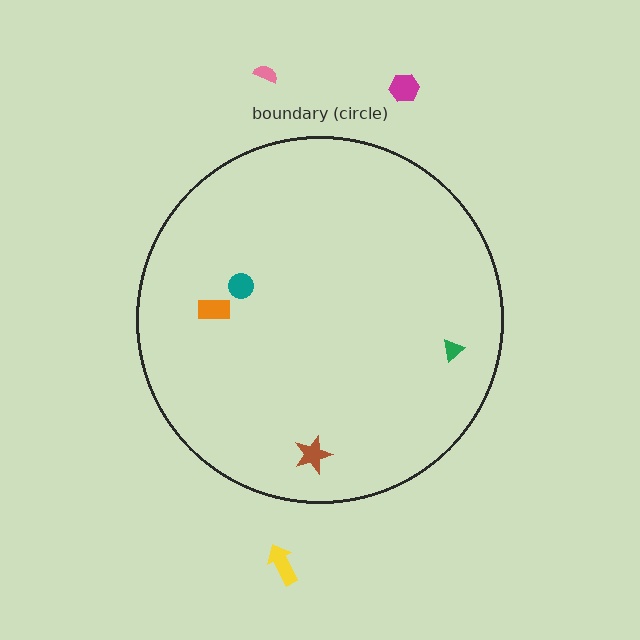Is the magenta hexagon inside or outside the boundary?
Outside.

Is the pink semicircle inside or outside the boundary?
Outside.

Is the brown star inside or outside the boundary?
Inside.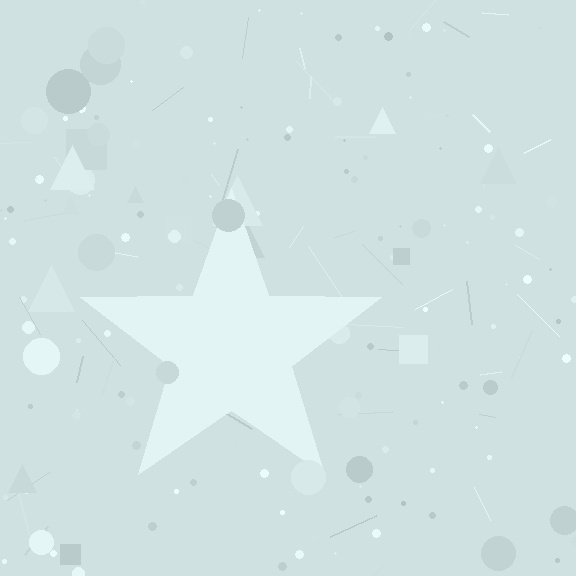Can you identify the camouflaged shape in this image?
The camouflaged shape is a star.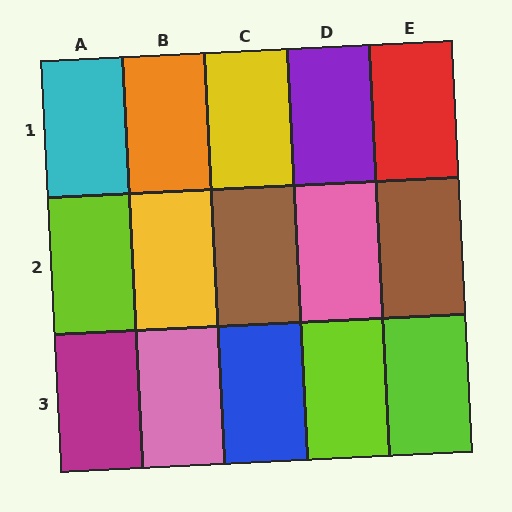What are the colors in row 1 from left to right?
Cyan, orange, yellow, purple, red.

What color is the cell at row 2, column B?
Yellow.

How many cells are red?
1 cell is red.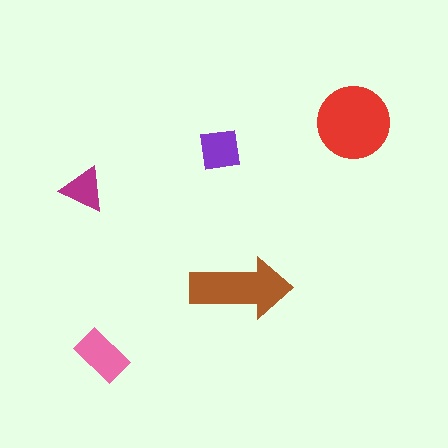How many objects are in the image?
There are 5 objects in the image.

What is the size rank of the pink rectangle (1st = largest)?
3rd.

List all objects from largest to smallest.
The red circle, the brown arrow, the pink rectangle, the purple square, the magenta triangle.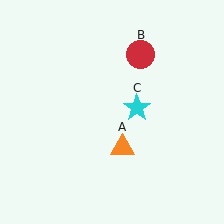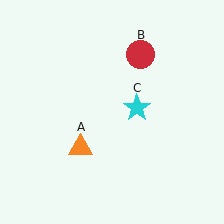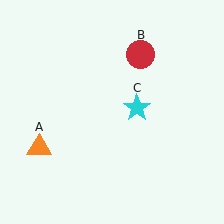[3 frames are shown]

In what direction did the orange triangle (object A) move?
The orange triangle (object A) moved left.